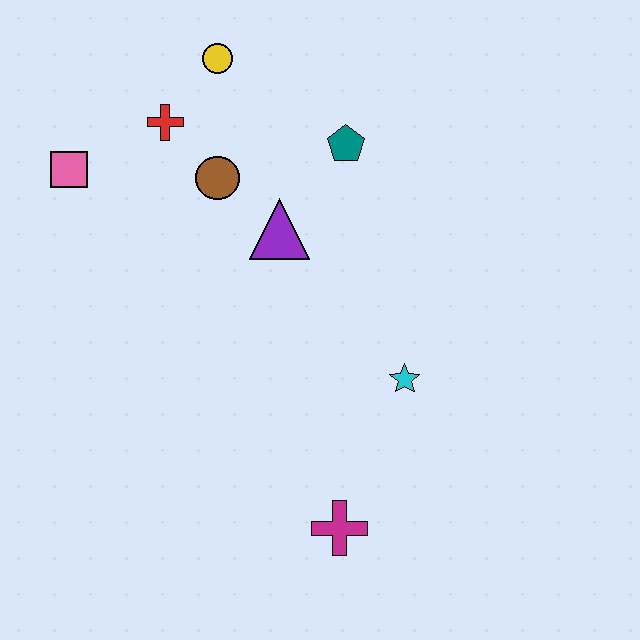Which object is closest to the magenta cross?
The cyan star is closest to the magenta cross.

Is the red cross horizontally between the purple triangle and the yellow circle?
No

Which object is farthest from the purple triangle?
The magenta cross is farthest from the purple triangle.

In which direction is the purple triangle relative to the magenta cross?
The purple triangle is above the magenta cross.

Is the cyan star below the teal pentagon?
Yes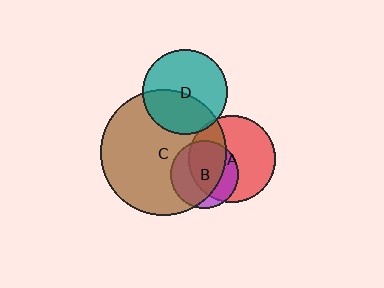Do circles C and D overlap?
Yes.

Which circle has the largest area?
Circle C (brown).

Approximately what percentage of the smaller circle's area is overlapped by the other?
Approximately 40%.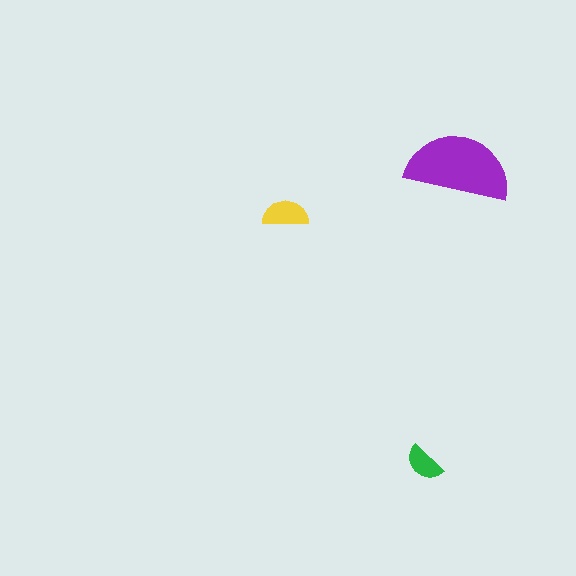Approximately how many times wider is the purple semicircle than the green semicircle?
About 2.5 times wider.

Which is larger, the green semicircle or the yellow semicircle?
The yellow one.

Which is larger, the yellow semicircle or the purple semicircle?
The purple one.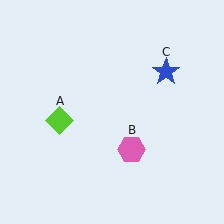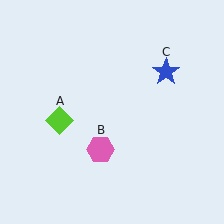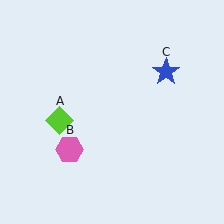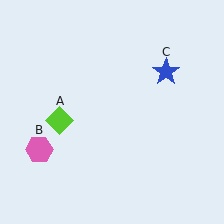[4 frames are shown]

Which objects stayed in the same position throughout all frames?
Lime diamond (object A) and blue star (object C) remained stationary.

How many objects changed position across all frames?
1 object changed position: pink hexagon (object B).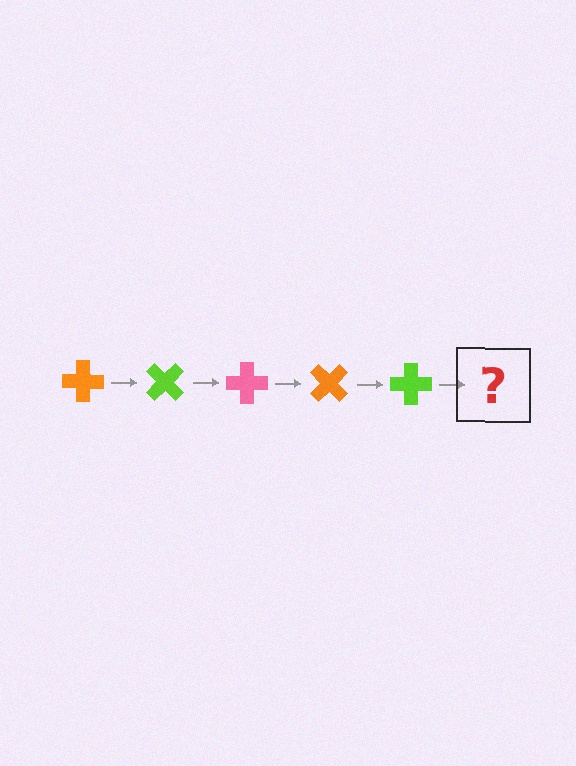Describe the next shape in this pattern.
It should be a pink cross, rotated 225 degrees from the start.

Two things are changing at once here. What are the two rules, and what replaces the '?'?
The two rules are that it rotates 45 degrees each step and the color cycles through orange, lime, and pink. The '?' should be a pink cross, rotated 225 degrees from the start.